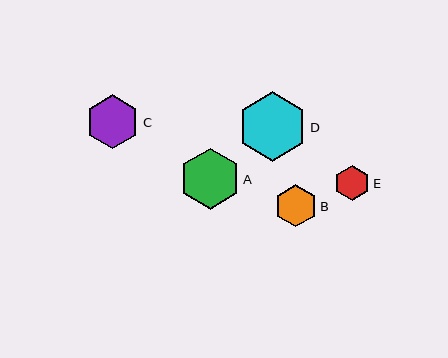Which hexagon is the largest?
Hexagon D is the largest with a size of approximately 69 pixels.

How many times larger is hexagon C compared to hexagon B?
Hexagon C is approximately 1.3 times the size of hexagon B.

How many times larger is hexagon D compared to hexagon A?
Hexagon D is approximately 1.1 times the size of hexagon A.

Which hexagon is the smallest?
Hexagon E is the smallest with a size of approximately 36 pixels.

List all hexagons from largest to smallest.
From largest to smallest: D, A, C, B, E.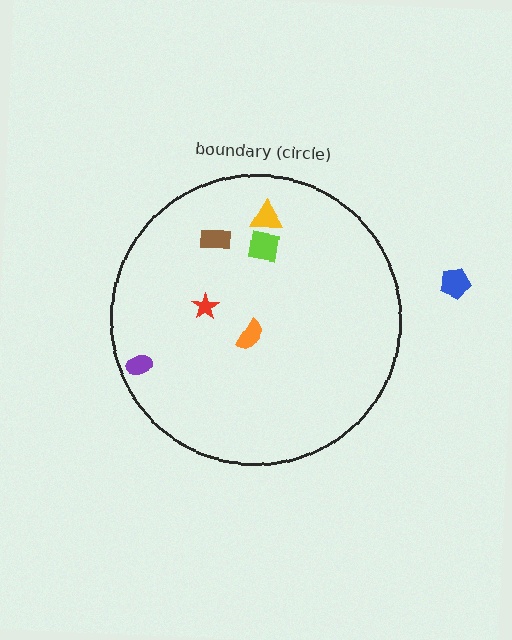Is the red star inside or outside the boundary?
Inside.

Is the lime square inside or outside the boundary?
Inside.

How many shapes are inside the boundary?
6 inside, 1 outside.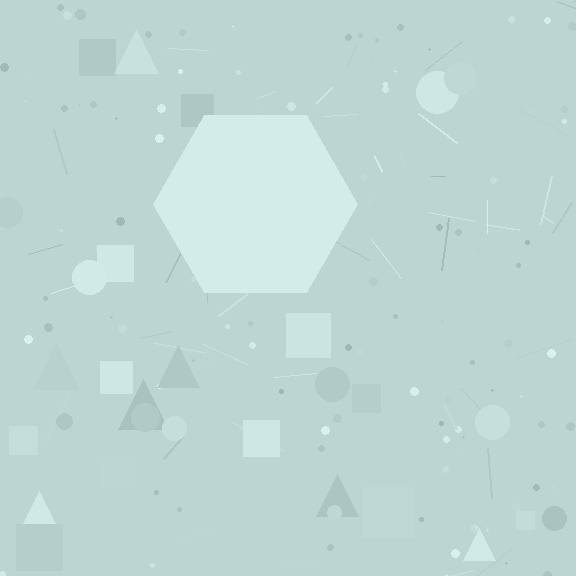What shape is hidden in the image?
A hexagon is hidden in the image.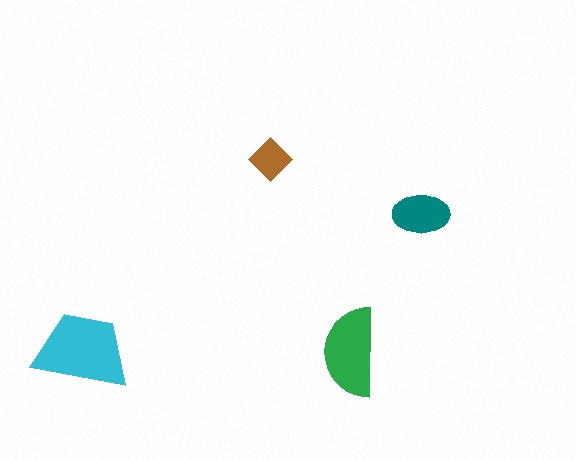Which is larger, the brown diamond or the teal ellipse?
The teal ellipse.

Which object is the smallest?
The brown diamond.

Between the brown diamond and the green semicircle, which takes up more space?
The green semicircle.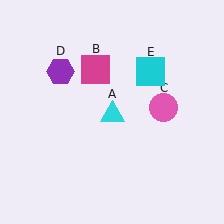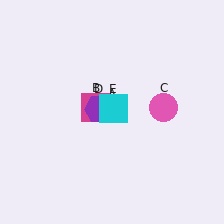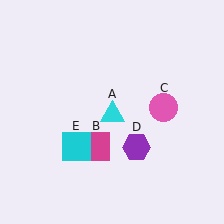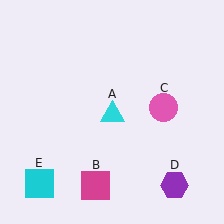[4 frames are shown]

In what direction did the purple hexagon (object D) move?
The purple hexagon (object D) moved down and to the right.